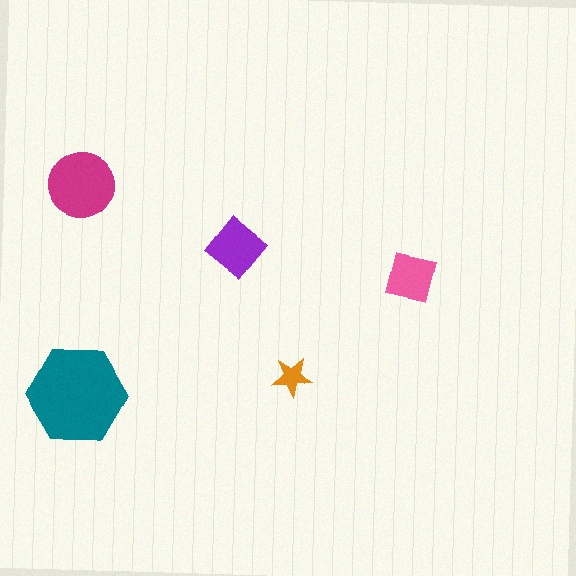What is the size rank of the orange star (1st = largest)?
5th.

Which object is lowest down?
The teal hexagon is bottommost.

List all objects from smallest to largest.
The orange star, the pink square, the purple diamond, the magenta circle, the teal hexagon.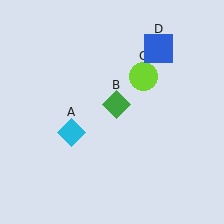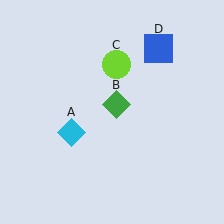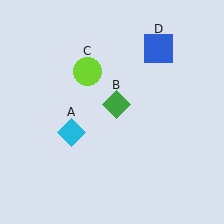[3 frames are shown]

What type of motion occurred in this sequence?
The lime circle (object C) rotated counterclockwise around the center of the scene.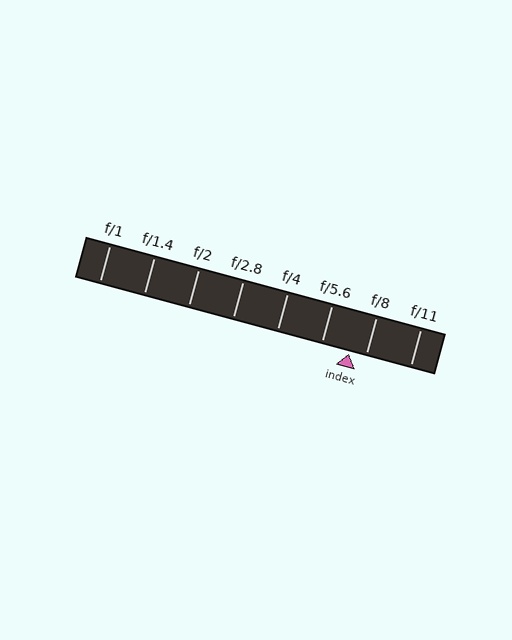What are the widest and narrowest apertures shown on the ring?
The widest aperture shown is f/1 and the narrowest is f/11.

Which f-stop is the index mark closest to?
The index mark is closest to f/8.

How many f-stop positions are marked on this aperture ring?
There are 8 f-stop positions marked.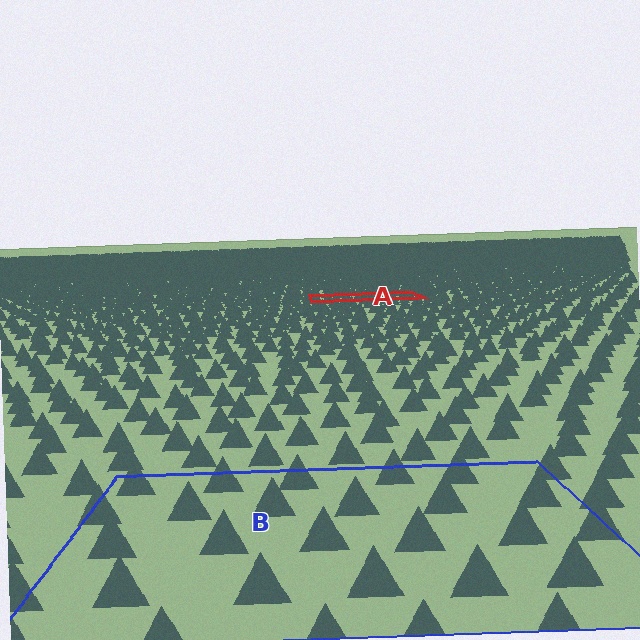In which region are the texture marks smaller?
The texture marks are smaller in region A, because it is farther away.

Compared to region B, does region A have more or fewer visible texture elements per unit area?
Region A has more texture elements per unit area — they are packed more densely because it is farther away.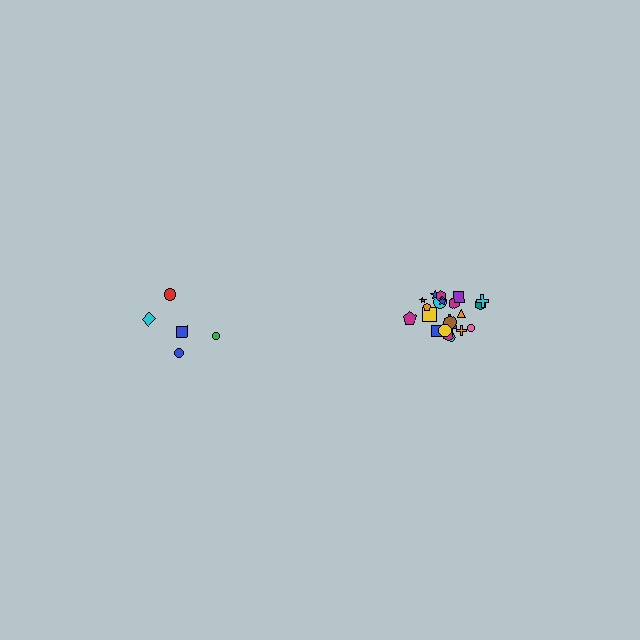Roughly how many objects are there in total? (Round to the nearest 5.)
Roughly 30 objects in total.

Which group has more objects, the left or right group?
The right group.